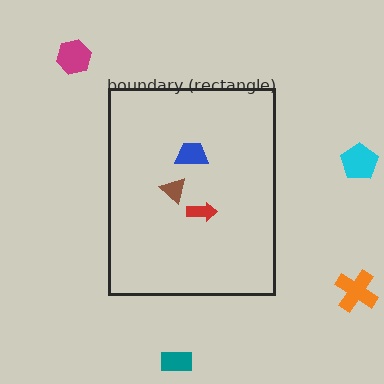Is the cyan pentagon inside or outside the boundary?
Outside.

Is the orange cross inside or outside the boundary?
Outside.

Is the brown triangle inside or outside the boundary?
Inside.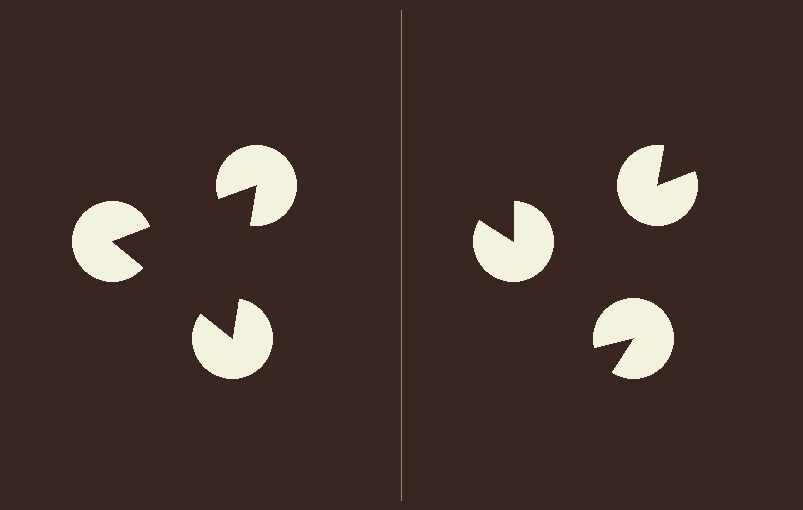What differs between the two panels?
The pac-man discs are positioned identically on both sides; only the wedge orientations differ. On the left they align to a triangle; on the right they are misaligned.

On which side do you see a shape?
An illusory triangle appears on the left side. On the right side the wedge cuts are rotated, so no coherent shape forms.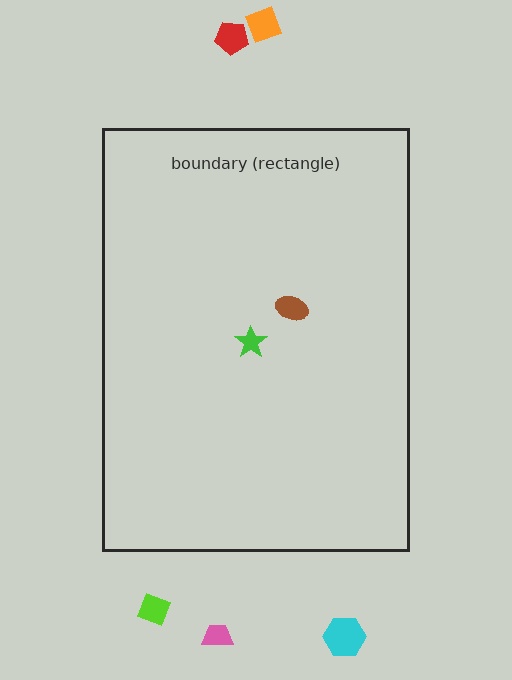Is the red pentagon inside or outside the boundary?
Outside.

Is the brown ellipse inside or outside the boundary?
Inside.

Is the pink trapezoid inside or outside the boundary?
Outside.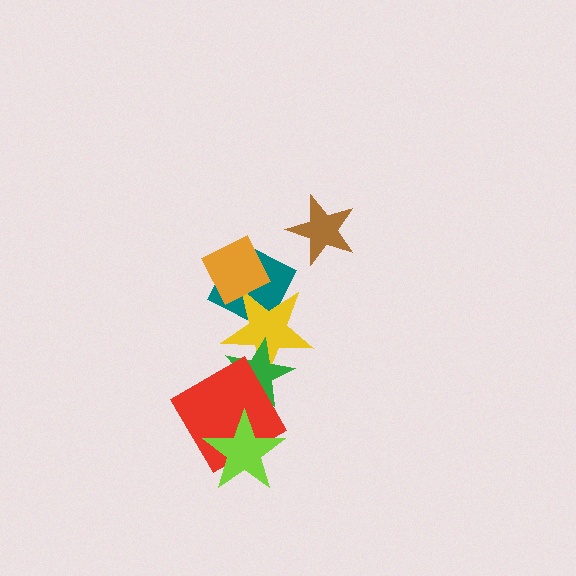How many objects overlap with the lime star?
1 object overlaps with the lime star.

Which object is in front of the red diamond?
The lime star is in front of the red diamond.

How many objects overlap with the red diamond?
2 objects overlap with the red diamond.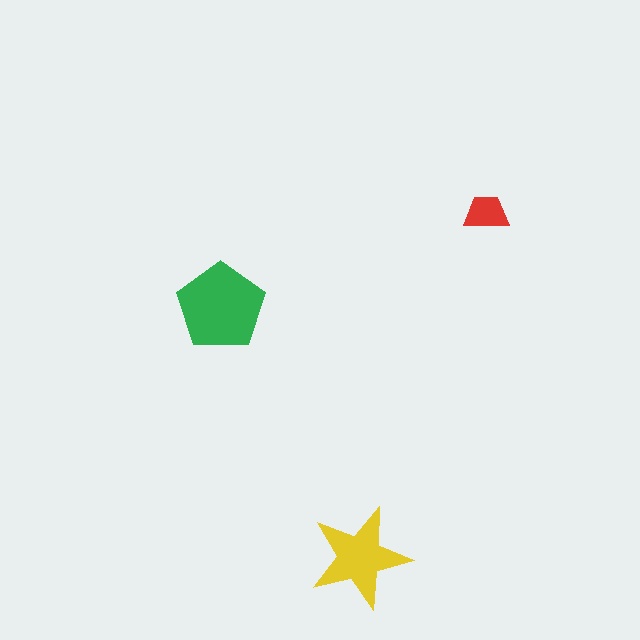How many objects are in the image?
There are 3 objects in the image.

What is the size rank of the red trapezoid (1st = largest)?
3rd.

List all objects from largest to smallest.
The green pentagon, the yellow star, the red trapezoid.